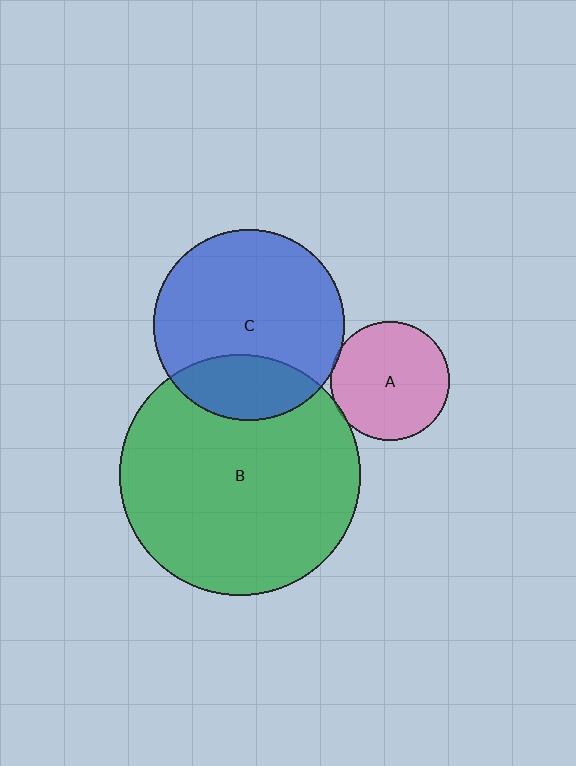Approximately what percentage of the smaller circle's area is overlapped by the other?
Approximately 25%.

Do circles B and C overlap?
Yes.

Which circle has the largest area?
Circle B (green).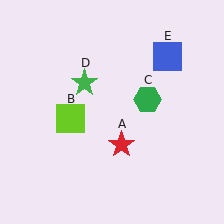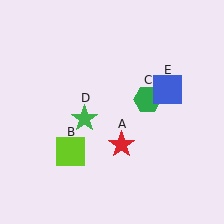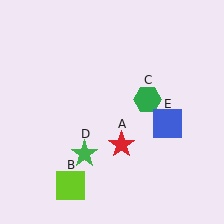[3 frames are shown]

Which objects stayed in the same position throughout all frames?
Red star (object A) and green hexagon (object C) remained stationary.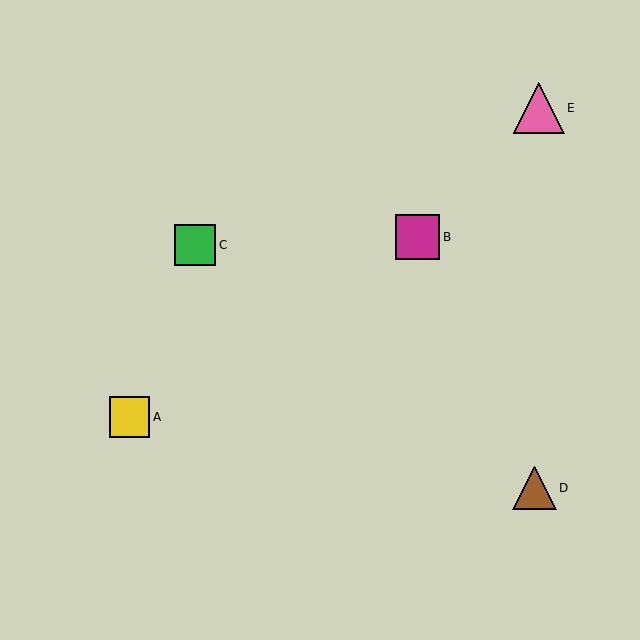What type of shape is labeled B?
Shape B is a magenta square.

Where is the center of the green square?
The center of the green square is at (195, 245).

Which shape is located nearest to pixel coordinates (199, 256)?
The green square (labeled C) at (195, 245) is nearest to that location.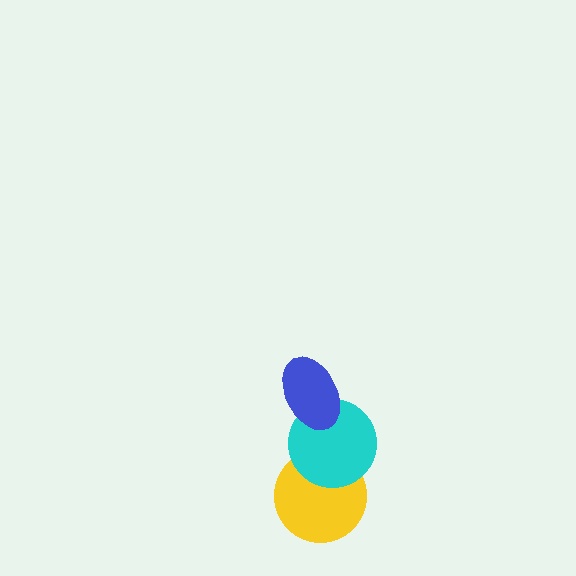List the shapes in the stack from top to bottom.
From top to bottom: the blue ellipse, the cyan circle, the yellow circle.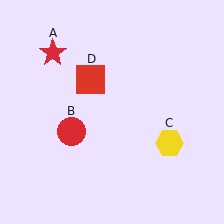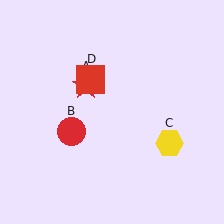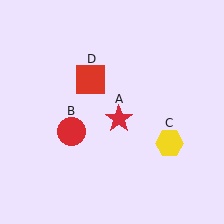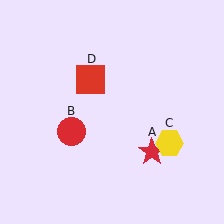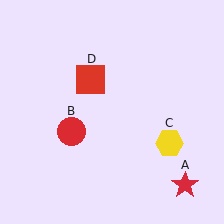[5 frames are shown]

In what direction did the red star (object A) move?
The red star (object A) moved down and to the right.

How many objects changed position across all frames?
1 object changed position: red star (object A).